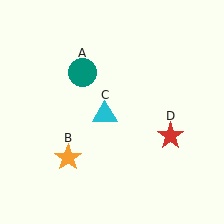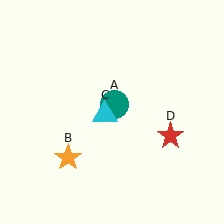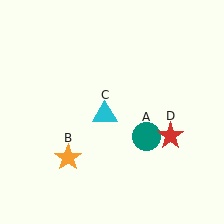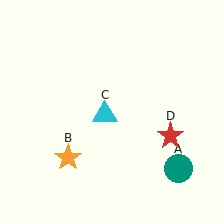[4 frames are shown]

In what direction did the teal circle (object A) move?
The teal circle (object A) moved down and to the right.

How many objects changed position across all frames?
1 object changed position: teal circle (object A).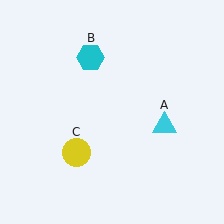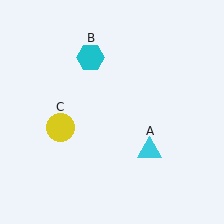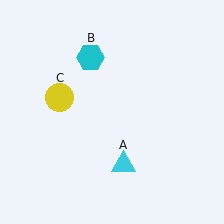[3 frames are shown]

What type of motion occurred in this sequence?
The cyan triangle (object A), yellow circle (object C) rotated clockwise around the center of the scene.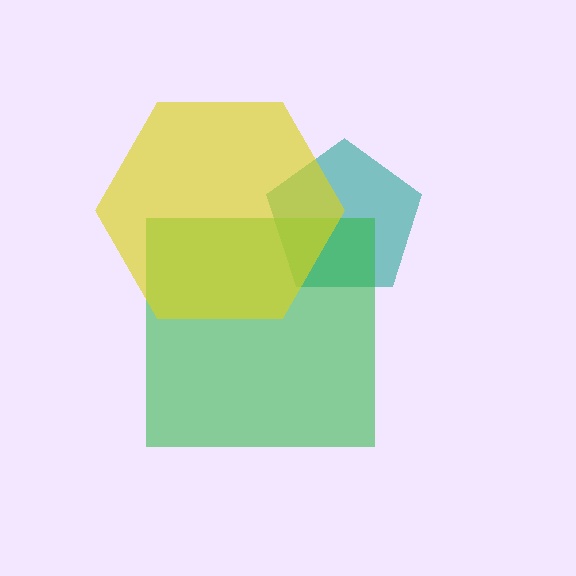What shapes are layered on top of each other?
The layered shapes are: a teal pentagon, a green square, a yellow hexagon.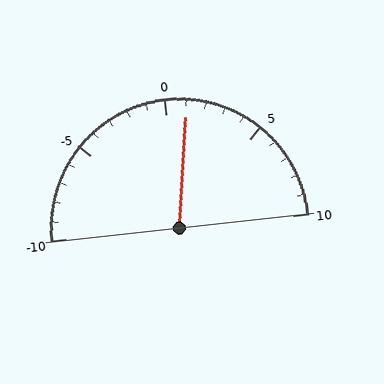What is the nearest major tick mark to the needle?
The nearest major tick mark is 0.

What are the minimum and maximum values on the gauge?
The gauge ranges from -10 to 10.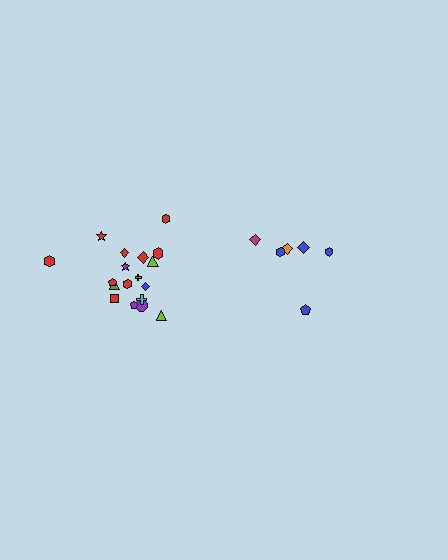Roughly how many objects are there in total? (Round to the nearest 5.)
Roughly 25 objects in total.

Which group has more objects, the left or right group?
The left group.